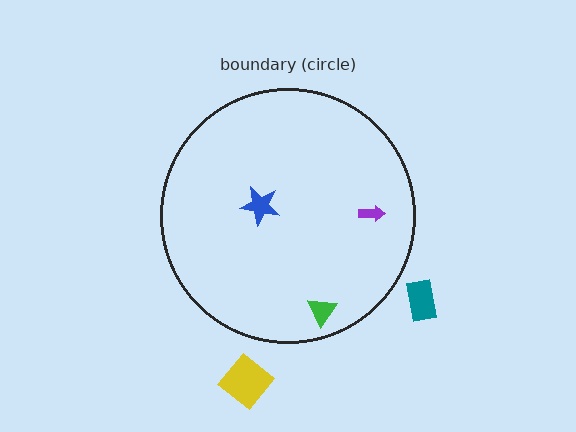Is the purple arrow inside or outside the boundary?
Inside.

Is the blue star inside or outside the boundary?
Inside.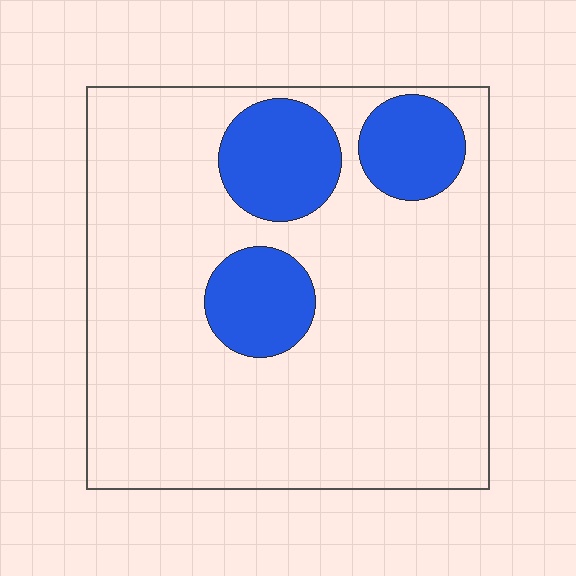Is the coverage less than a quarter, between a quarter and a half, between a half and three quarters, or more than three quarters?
Less than a quarter.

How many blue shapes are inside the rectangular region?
3.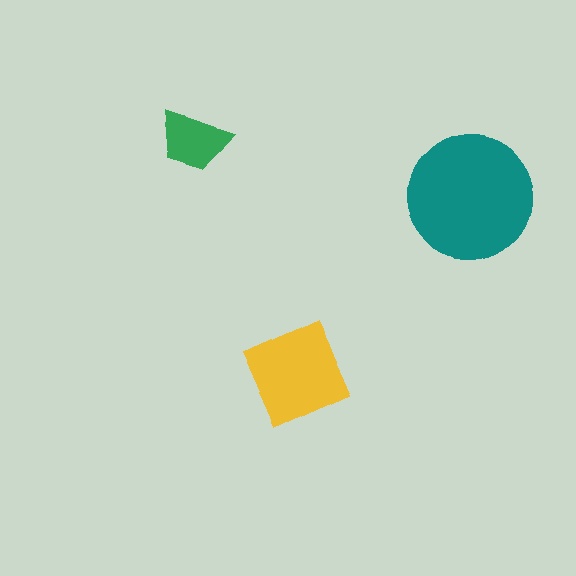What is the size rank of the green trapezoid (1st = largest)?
3rd.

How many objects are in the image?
There are 3 objects in the image.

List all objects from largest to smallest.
The teal circle, the yellow diamond, the green trapezoid.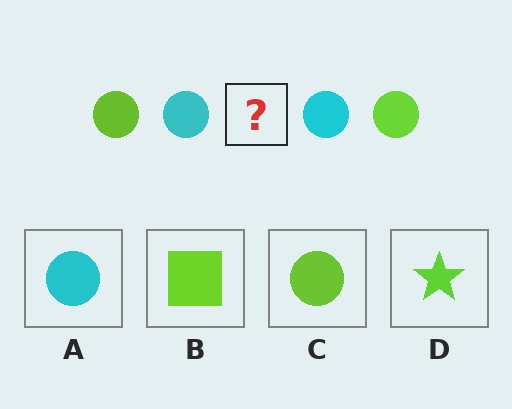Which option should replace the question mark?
Option C.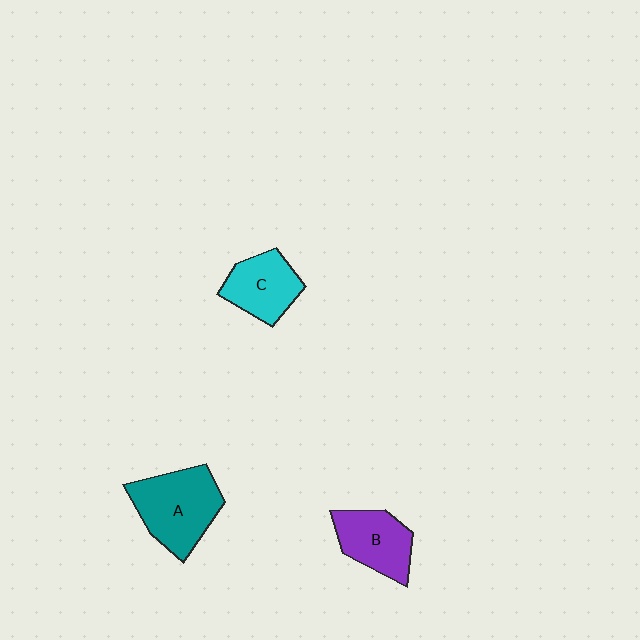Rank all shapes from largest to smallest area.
From largest to smallest: A (teal), B (purple), C (cyan).